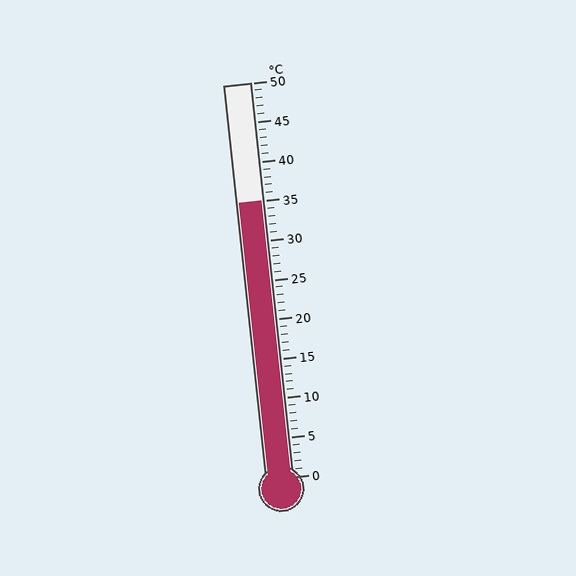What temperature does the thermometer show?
The thermometer shows approximately 35°C.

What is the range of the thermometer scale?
The thermometer scale ranges from 0°C to 50°C.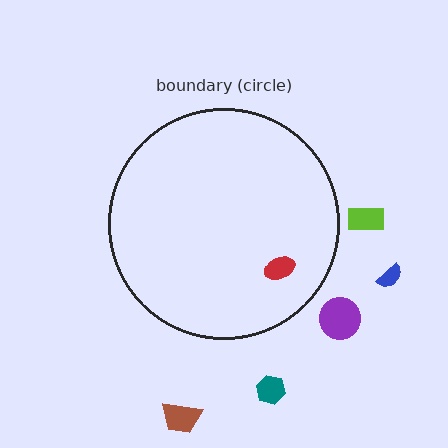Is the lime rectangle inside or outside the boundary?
Outside.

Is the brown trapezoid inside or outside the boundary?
Outside.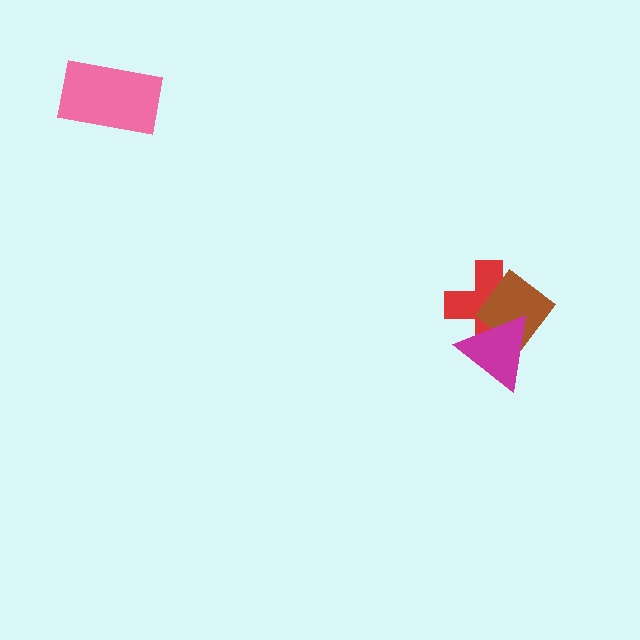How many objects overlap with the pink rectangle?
0 objects overlap with the pink rectangle.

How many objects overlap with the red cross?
2 objects overlap with the red cross.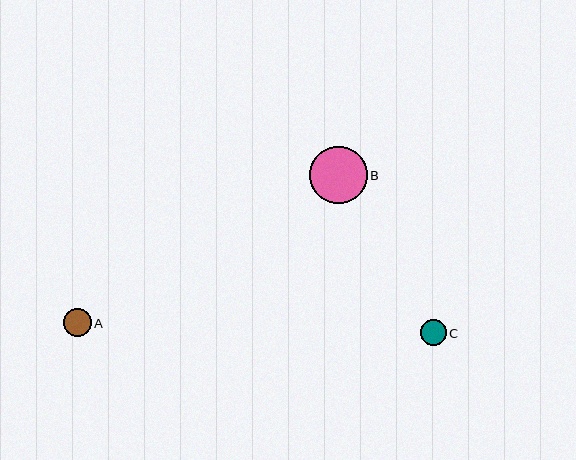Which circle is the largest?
Circle B is the largest with a size of approximately 57 pixels.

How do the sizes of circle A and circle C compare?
Circle A and circle C are approximately the same size.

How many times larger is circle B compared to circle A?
Circle B is approximately 2.1 times the size of circle A.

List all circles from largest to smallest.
From largest to smallest: B, A, C.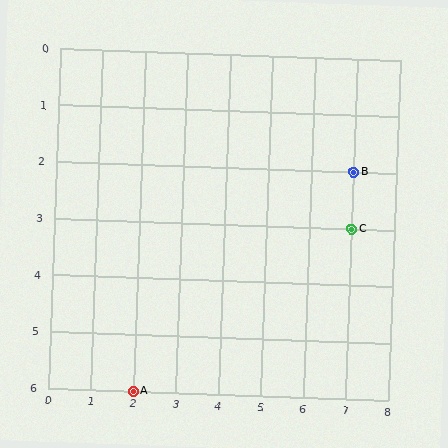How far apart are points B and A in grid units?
Points B and A are 5 columns and 4 rows apart (about 6.4 grid units diagonally).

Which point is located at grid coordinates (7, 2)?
Point B is at (7, 2).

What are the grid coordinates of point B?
Point B is at grid coordinates (7, 2).